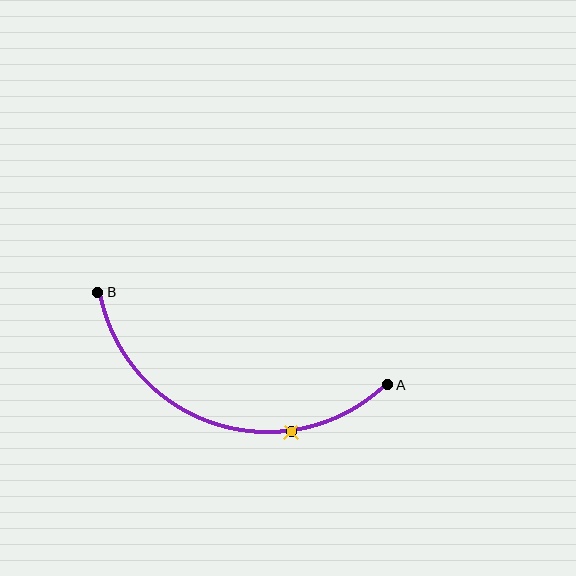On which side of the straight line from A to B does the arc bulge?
The arc bulges below the straight line connecting A and B.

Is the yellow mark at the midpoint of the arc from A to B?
No. The yellow mark lies on the arc but is closer to endpoint A. The arc midpoint would be at the point on the curve equidistant along the arc from both A and B.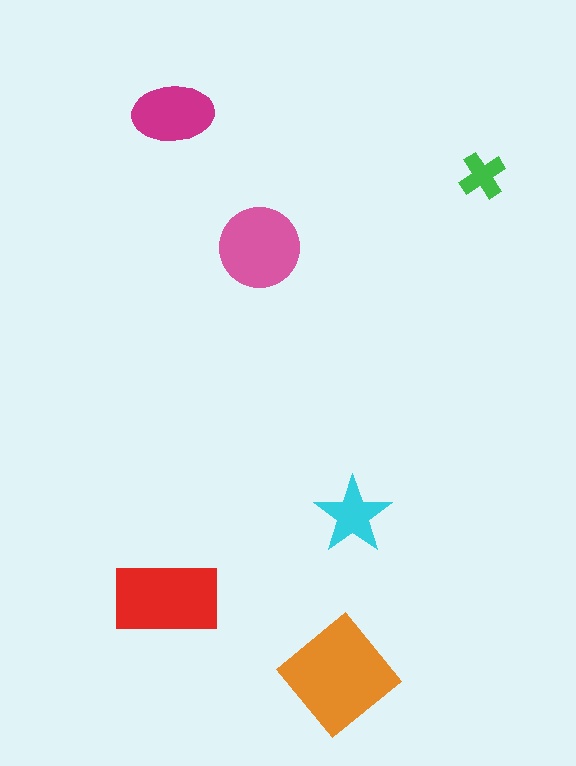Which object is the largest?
The orange diamond.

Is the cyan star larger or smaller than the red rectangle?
Smaller.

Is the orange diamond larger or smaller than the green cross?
Larger.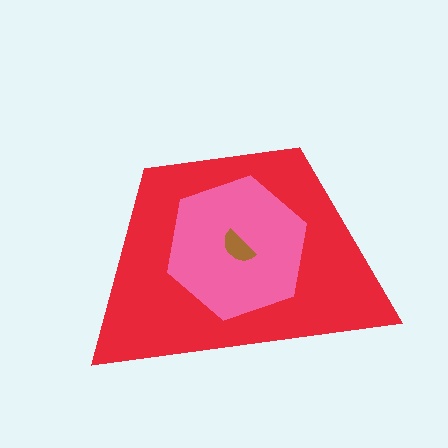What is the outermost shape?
The red trapezoid.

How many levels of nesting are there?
3.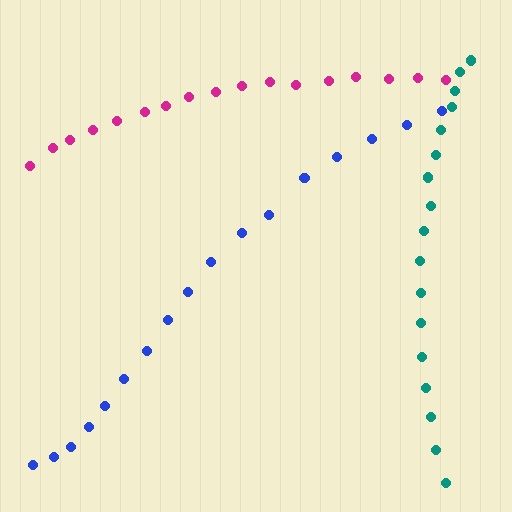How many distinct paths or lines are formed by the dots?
There are 3 distinct paths.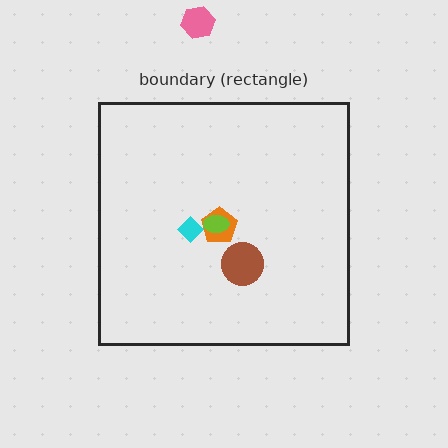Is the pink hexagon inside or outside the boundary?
Outside.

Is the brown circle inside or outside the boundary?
Inside.